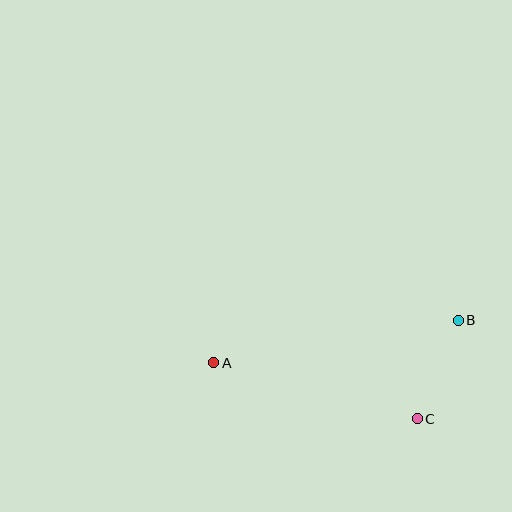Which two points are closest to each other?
Points B and C are closest to each other.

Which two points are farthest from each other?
Points A and B are farthest from each other.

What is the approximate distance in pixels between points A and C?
The distance between A and C is approximately 211 pixels.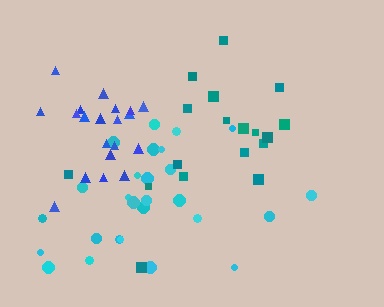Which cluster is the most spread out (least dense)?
Teal.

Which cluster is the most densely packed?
Blue.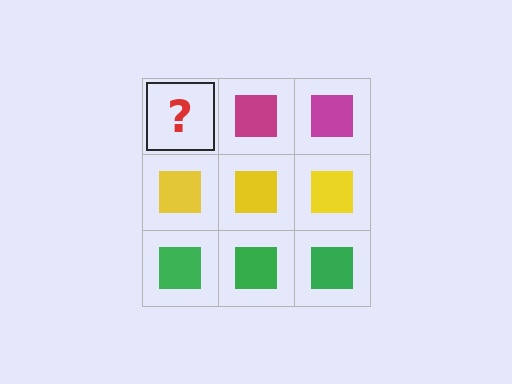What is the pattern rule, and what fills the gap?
The rule is that each row has a consistent color. The gap should be filled with a magenta square.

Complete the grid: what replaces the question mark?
The question mark should be replaced with a magenta square.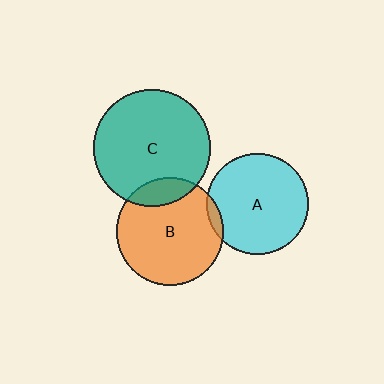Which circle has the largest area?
Circle C (teal).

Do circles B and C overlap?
Yes.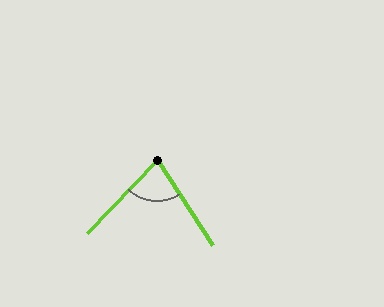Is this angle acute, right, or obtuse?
It is acute.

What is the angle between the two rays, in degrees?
Approximately 77 degrees.